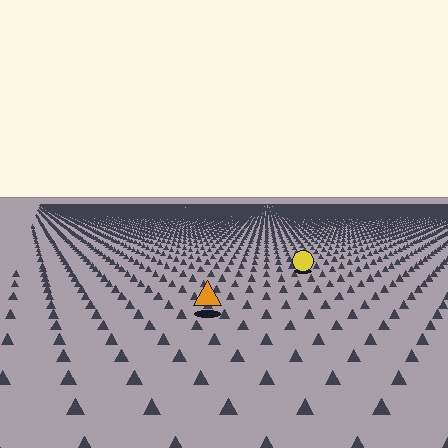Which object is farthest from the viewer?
The yellow circle is farthest from the viewer. It appears smaller and the ground texture around it is denser.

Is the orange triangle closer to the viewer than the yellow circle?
Yes. The orange triangle is closer — you can tell from the texture gradient: the ground texture is coarser near it.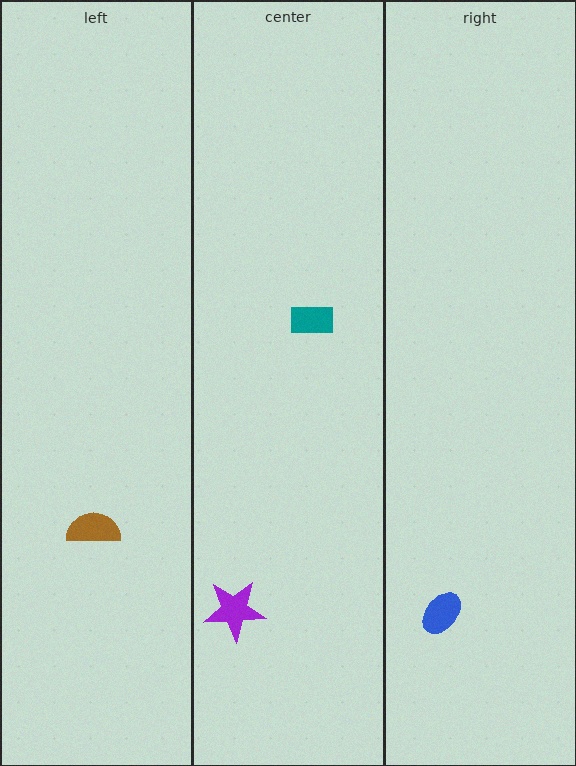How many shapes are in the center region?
2.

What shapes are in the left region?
The brown semicircle.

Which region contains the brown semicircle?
The left region.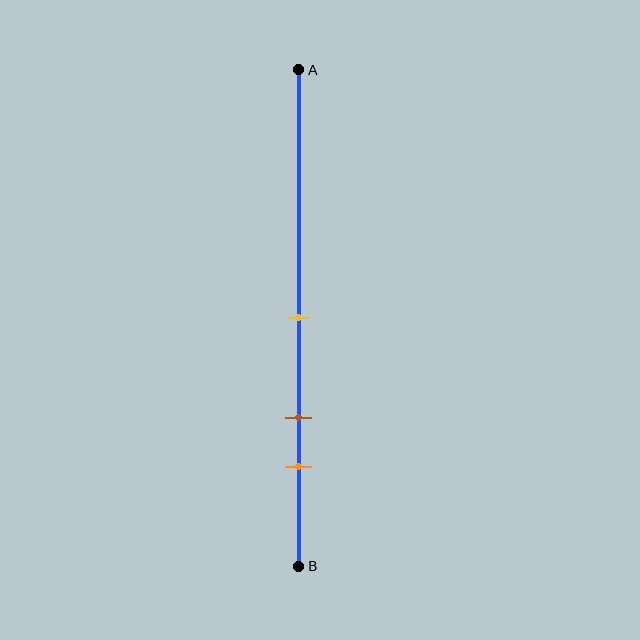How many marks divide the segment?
There are 3 marks dividing the segment.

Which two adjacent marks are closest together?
The brown and orange marks are the closest adjacent pair.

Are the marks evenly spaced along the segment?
Yes, the marks are approximately evenly spaced.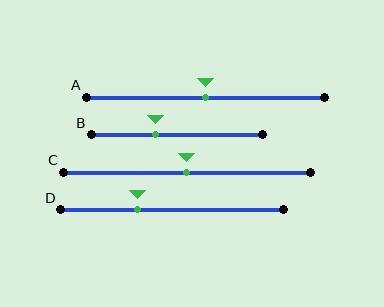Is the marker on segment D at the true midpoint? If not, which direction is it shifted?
No, the marker on segment D is shifted to the left by about 15% of the segment length.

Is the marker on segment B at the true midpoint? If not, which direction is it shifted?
No, the marker on segment B is shifted to the left by about 13% of the segment length.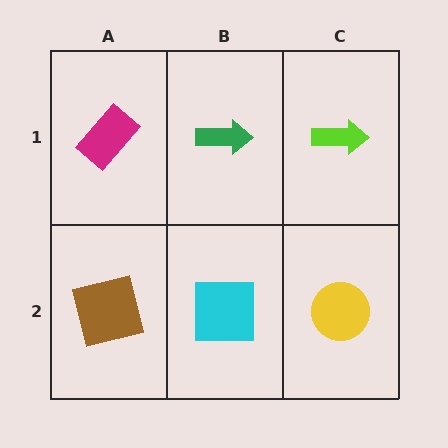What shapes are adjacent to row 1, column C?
A yellow circle (row 2, column C), a green arrow (row 1, column B).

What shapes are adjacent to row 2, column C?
A lime arrow (row 1, column C), a cyan square (row 2, column B).